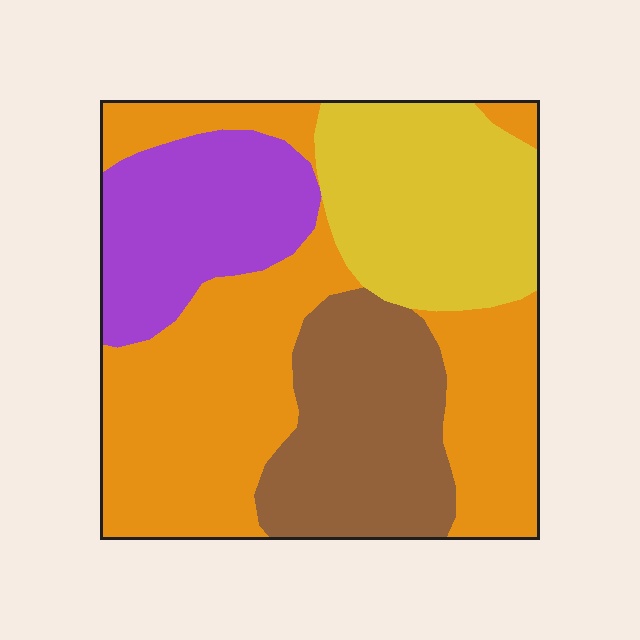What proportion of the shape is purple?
Purple takes up about one sixth (1/6) of the shape.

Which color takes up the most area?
Orange, at roughly 40%.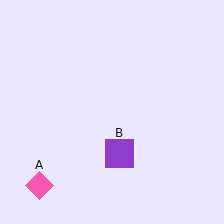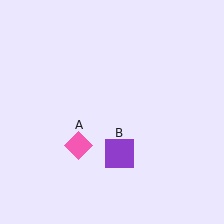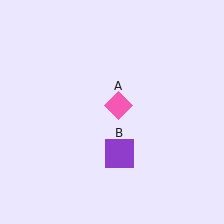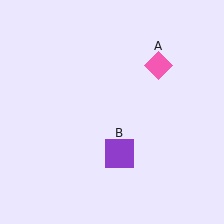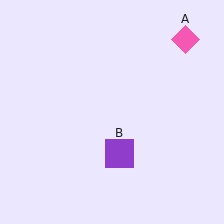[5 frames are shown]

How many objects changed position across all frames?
1 object changed position: pink diamond (object A).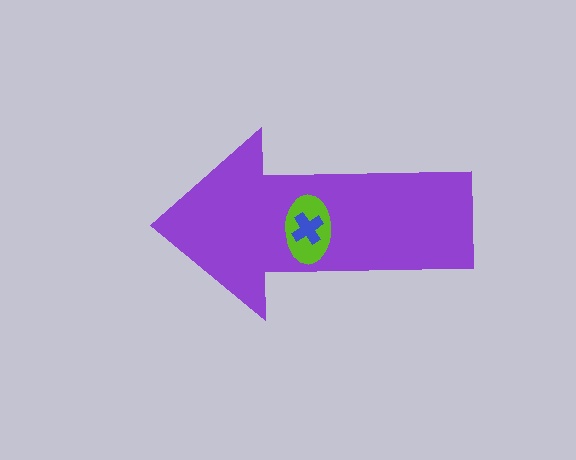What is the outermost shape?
The purple arrow.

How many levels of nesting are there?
3.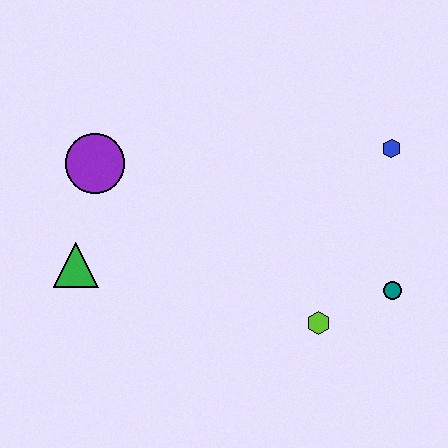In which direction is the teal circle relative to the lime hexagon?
The teal circle is to the right of the lime hexagon.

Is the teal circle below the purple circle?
Yes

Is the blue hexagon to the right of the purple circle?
Yes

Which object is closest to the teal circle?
The lime hexagon is closest to the teal circle.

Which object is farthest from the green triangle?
The blue hexagon is farthest from the green triangle.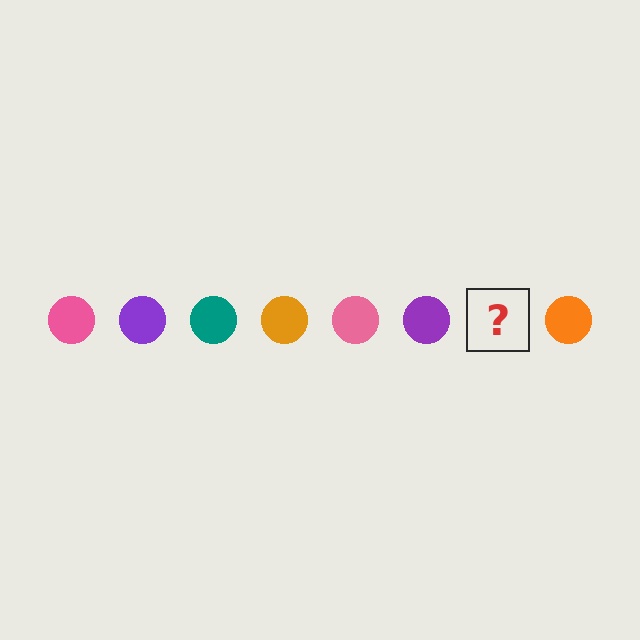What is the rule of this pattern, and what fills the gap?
The rule is that the pattern cycles through pink, purple, teal, orange circles. The gap should be filled with a teal circle.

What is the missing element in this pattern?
The missing element is a teal circle.